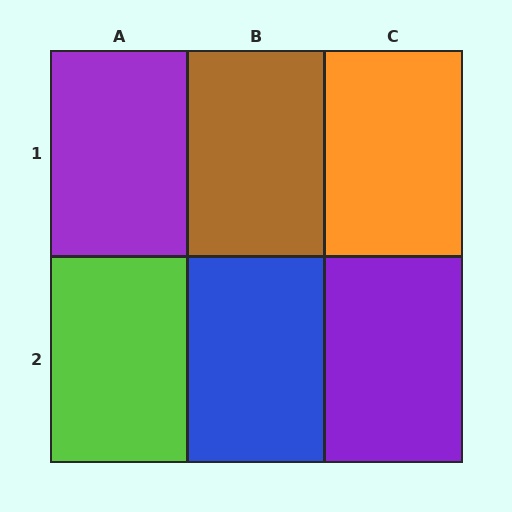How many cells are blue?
1 cell is blue.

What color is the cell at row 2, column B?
Blue.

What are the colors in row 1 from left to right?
Purple, brown, orange.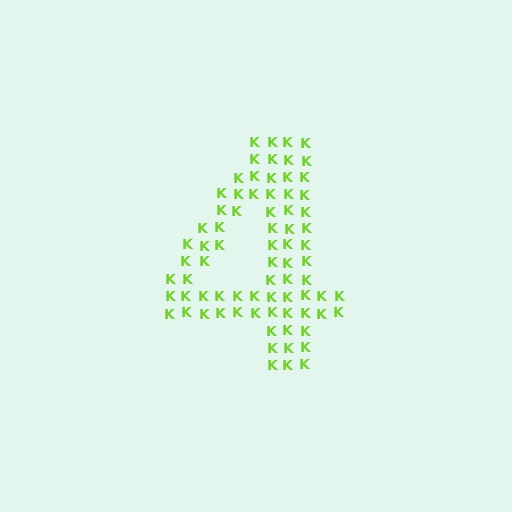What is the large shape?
The large shape is the digit 4.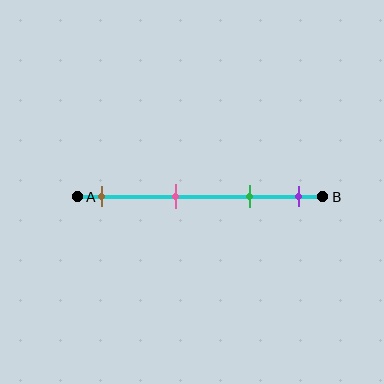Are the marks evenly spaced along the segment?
No, the marks are not evenly spaced.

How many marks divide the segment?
There are 4 marks dividing the segment.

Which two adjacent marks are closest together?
The green and purple marks are the closest adjacent pair.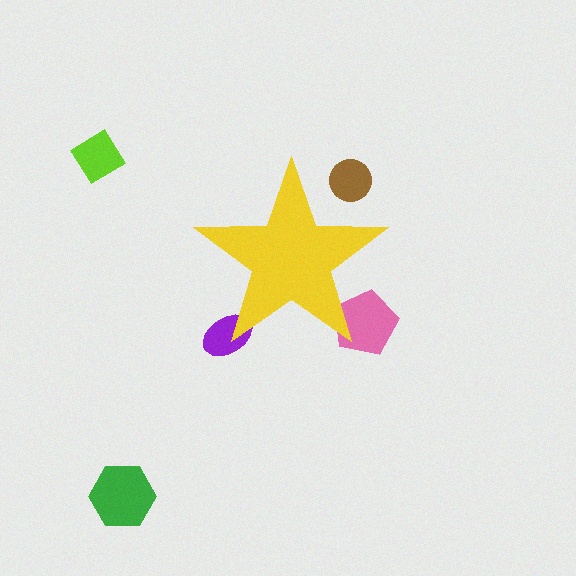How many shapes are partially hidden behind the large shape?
3 shapes are partially hidden.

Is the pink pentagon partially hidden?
Yes, the pink pentagon is partially hidden behind the yellow star.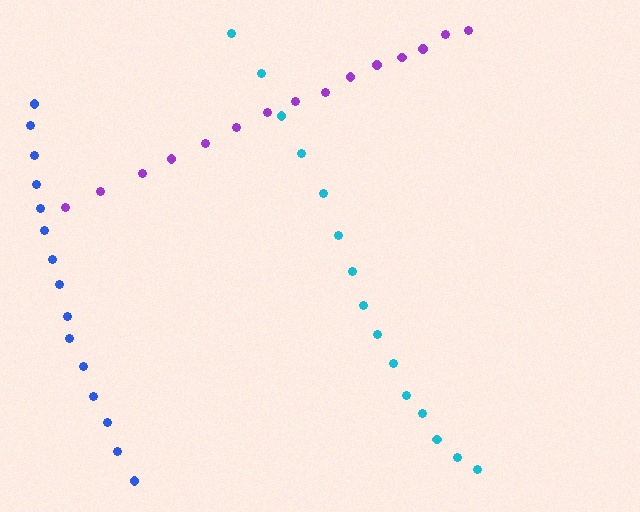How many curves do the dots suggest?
There are 3 distinct paths.